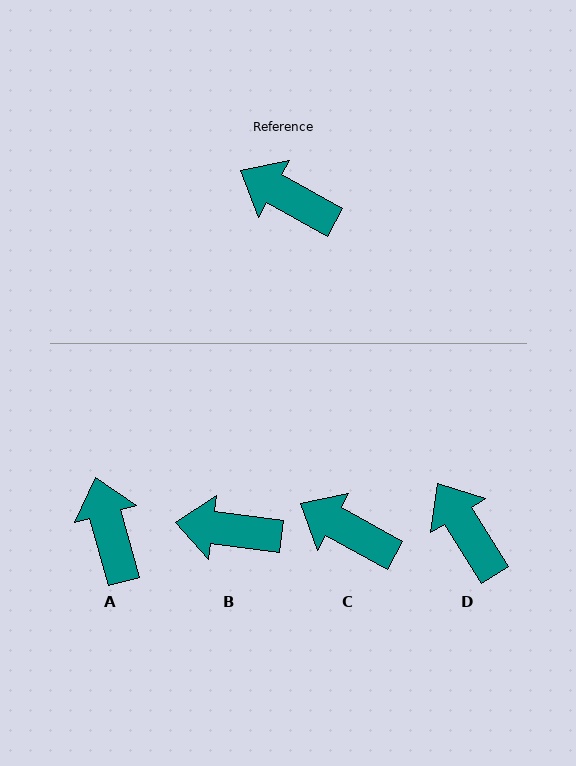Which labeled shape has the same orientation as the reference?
C.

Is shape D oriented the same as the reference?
No, it is off by about 29 degrees.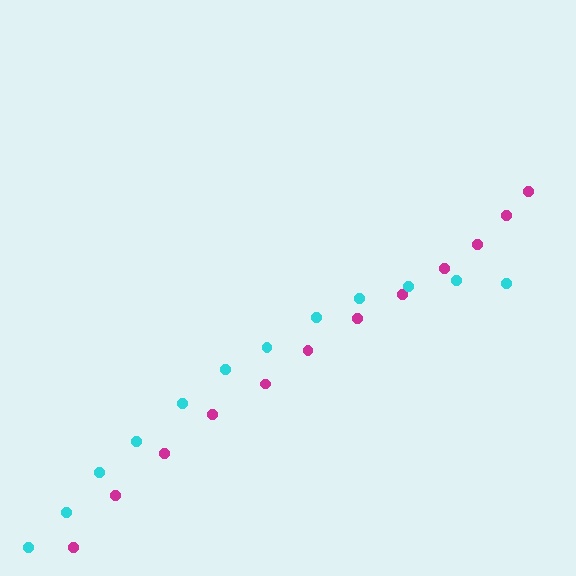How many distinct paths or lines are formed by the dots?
There are 2 distinct paths.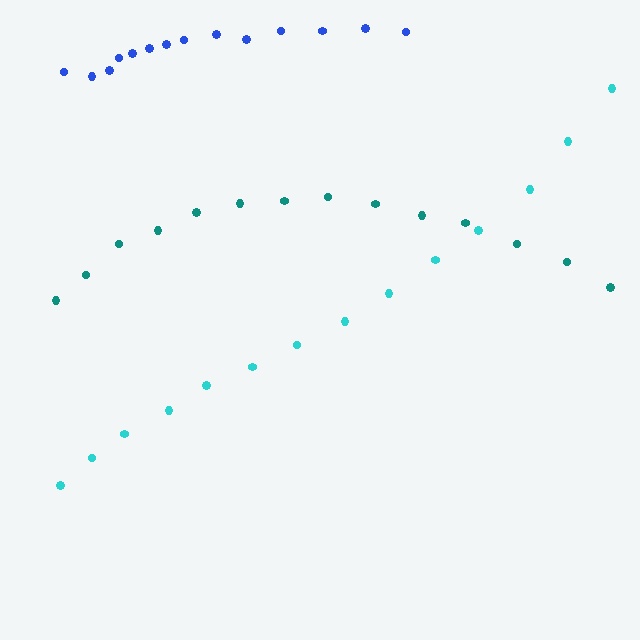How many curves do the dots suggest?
There are 3 distinct paths.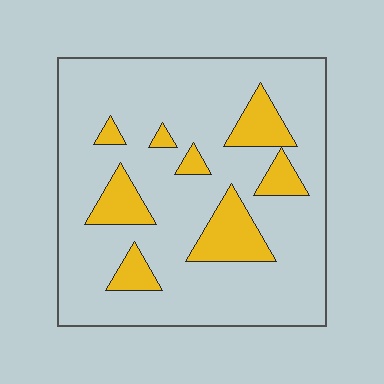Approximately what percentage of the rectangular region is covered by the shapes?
Approximately 20%.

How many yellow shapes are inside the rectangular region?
8.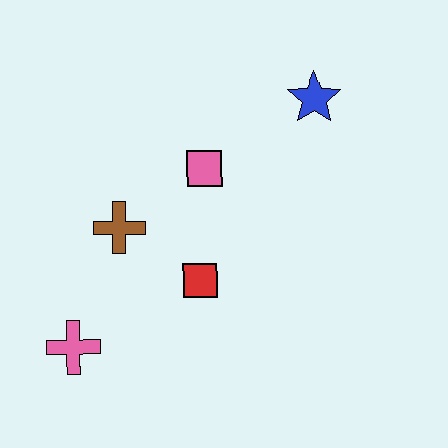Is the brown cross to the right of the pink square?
No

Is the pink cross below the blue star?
Yes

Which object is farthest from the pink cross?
The blue star is farthest from the pink cross.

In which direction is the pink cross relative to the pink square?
The pink cross is below the pink square.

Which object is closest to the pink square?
The brown cross is closest to the pink square.